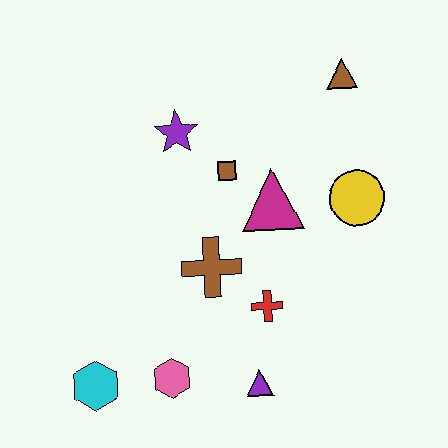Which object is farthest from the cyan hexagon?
The brown triangle is farthest from the cyan hexagon.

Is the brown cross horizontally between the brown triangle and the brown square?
No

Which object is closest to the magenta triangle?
The brown square is closest to the magenta triangle.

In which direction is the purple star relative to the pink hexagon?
The purple star is above the pink hexagon.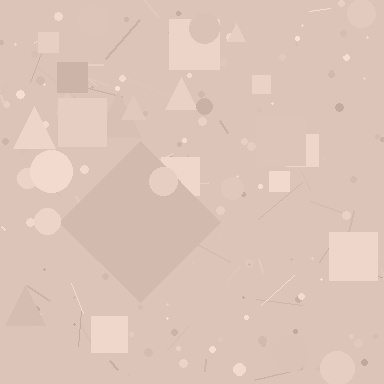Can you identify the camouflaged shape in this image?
The camouflaged shape is a diamond.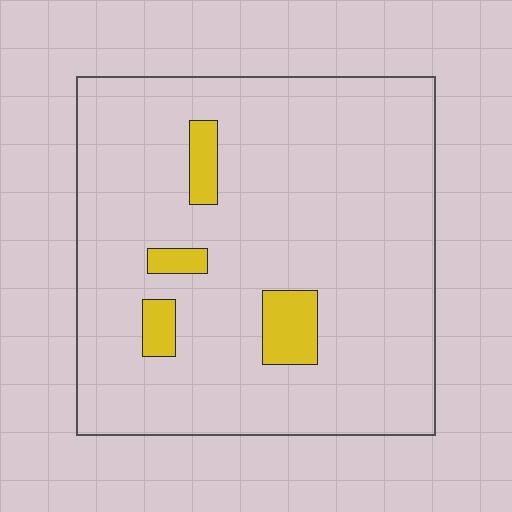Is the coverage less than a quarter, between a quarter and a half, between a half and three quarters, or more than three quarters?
Less than a quarter.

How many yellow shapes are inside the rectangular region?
4.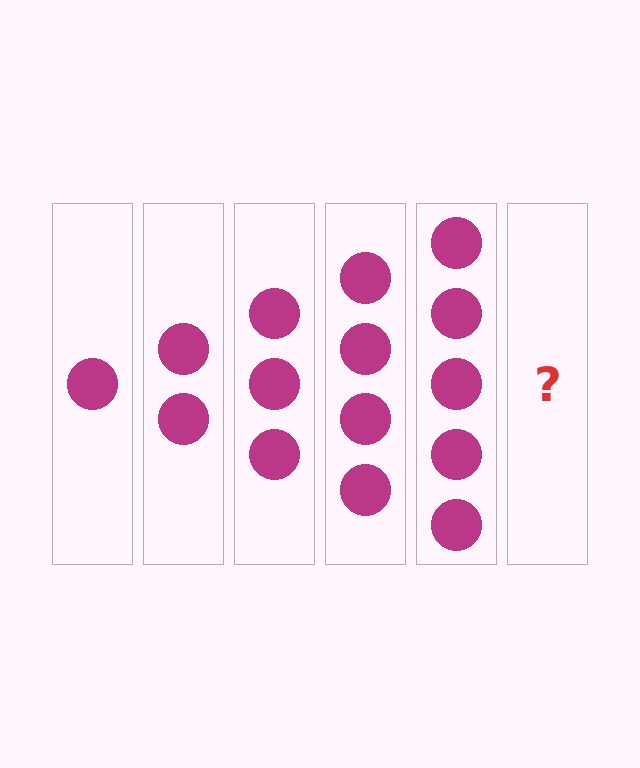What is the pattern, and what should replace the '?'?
The pattern is that each step adds one more circle. The '?' should be 6 circles.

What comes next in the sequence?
The next element should be 6 circles.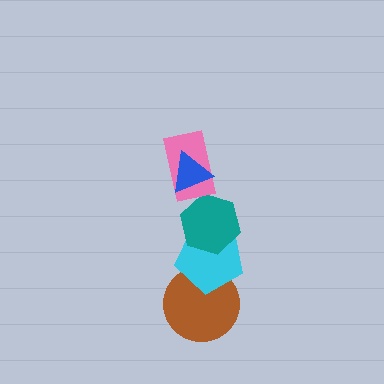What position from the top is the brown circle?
The brown circle is 5th from the top.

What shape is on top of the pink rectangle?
The blue triangle is on top of the pink rectangle.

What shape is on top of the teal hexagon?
The pink rectangle is on top of the teal hexagon.